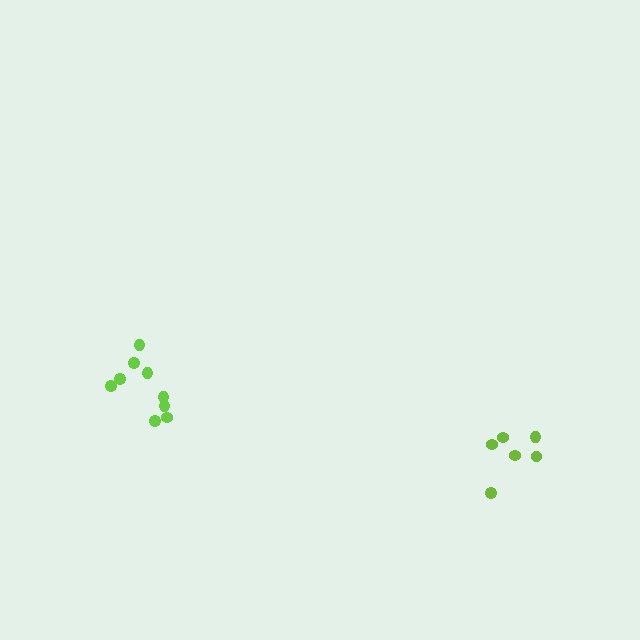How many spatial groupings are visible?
There are 2 spatial groupings.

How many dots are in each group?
Group 1: 9 dots, Group 2: 6 dots (15 total).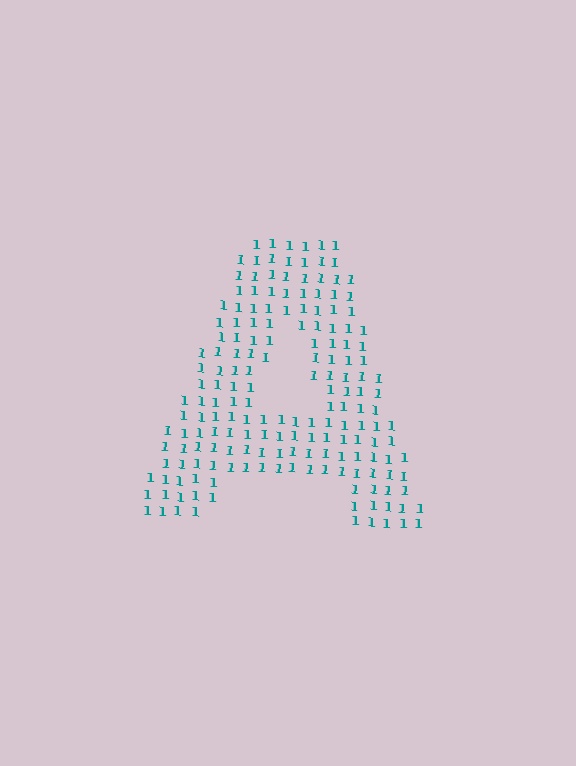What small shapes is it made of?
It is made of small digit 1's.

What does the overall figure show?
The overall figure shows the letter A.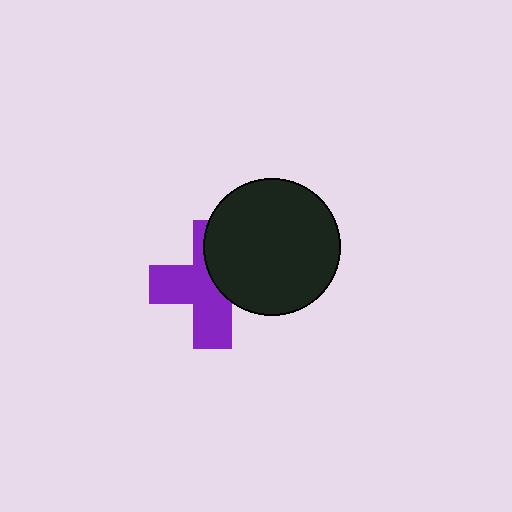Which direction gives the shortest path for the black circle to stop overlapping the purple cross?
Moving right gives the shortest separation.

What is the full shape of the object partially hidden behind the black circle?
The partially hidden object is a purple cross.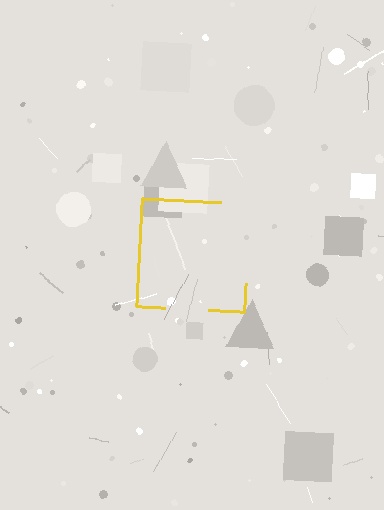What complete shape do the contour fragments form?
The contour fragments form a square.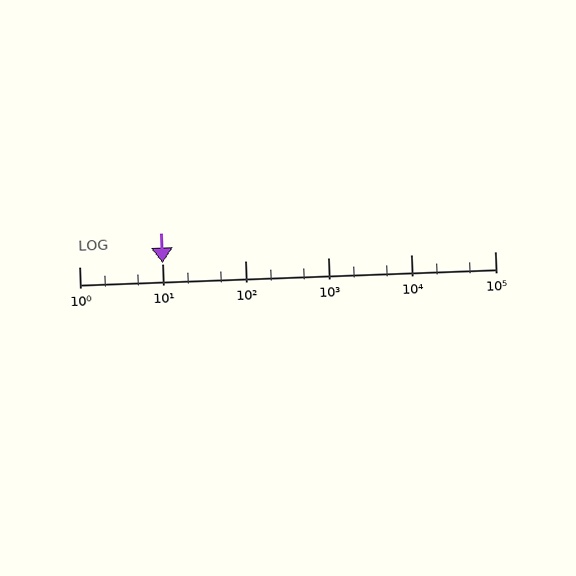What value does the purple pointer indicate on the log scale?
The pointer indicates approximately 10.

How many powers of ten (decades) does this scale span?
The scale spans 5 decades, from 1 to 100000.